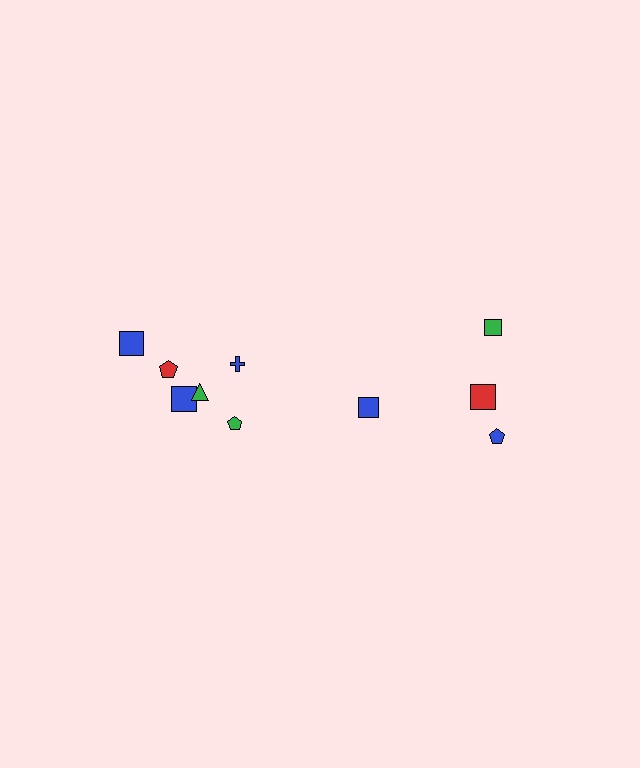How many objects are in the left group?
There are 6 objects.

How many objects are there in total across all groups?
There are 10 objects.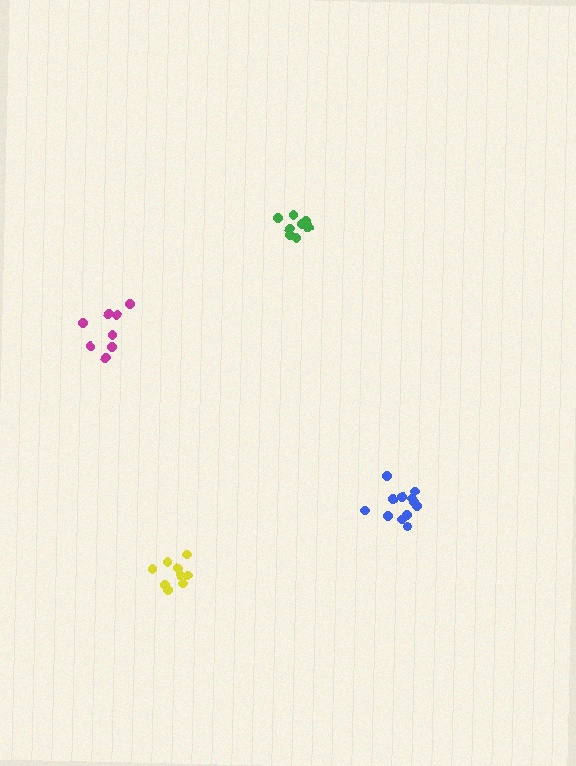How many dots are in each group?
Group 1: 8 dots, Group 2: 10 dots, Group 3: 9 dots, Group 4: 12 dots (39 total).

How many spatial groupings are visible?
There are 4 spatial groupings.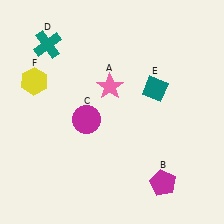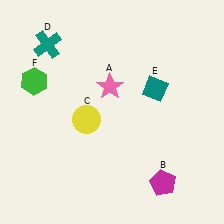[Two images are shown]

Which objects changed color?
C changed from magenta to yellow. F changed from yellow to green.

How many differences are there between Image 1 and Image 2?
There are 2 differences between the two images.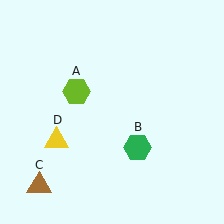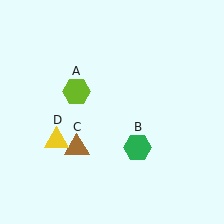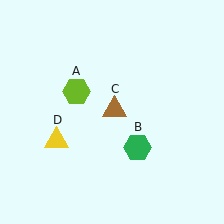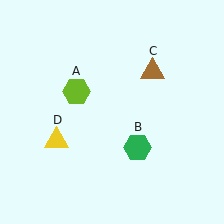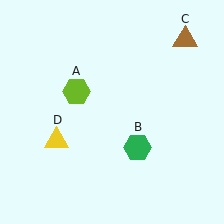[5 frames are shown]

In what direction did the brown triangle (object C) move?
The brown triangle (object C) moved up and to the right.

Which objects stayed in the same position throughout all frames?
Lime hexagon (object A) and green hexagon (object B) and yellow triangle (object D) remained stationary.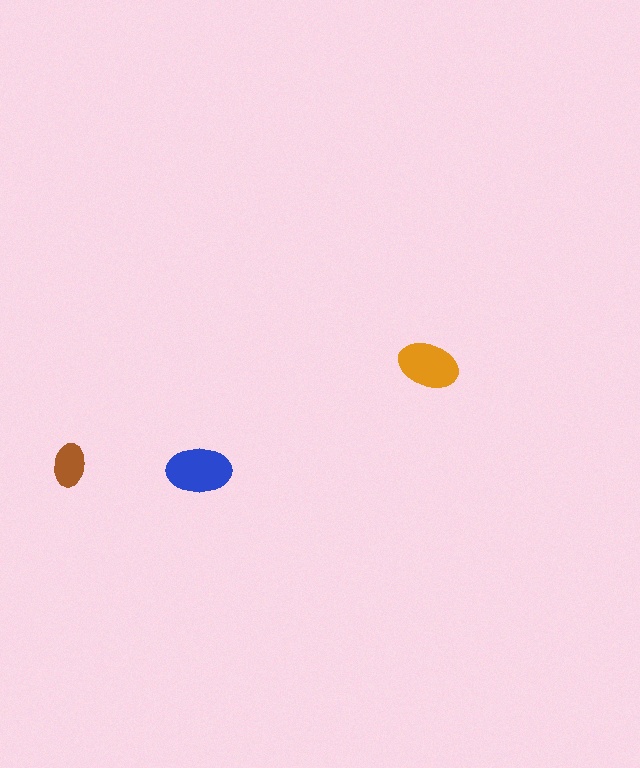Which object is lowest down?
The blue ellipse is bottommost.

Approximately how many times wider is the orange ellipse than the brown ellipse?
About 1.5 times wider.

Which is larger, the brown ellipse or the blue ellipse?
The blue one.